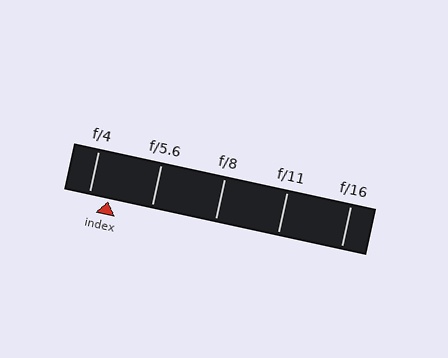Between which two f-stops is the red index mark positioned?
The index mark is between f/4 and f/5.6.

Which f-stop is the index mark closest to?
The index mark is closest to f/4.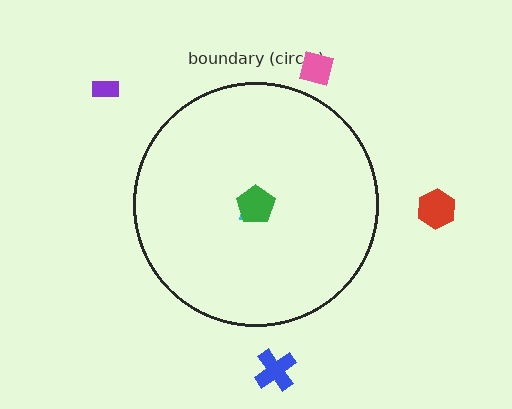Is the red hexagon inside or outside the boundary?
Outside.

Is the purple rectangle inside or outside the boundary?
Outside.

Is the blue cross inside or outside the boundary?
Outside.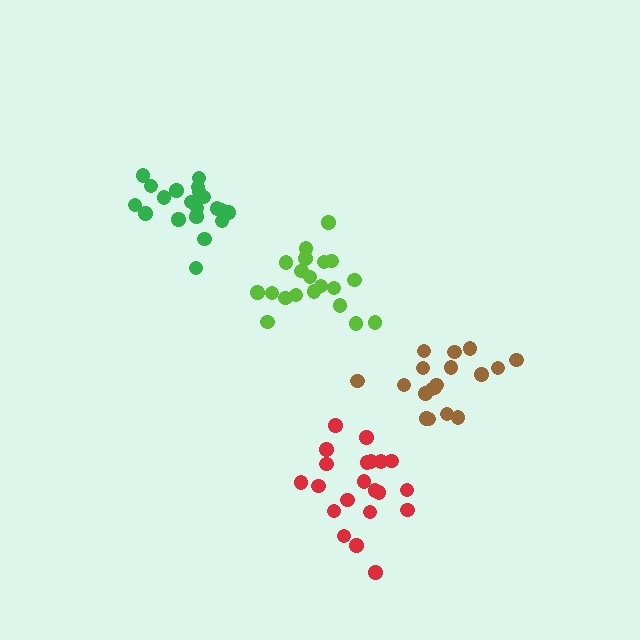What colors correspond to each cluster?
The clusters are colored: brown, lime, red, green.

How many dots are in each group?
Group 1: 18 dots, Group 2: 20 dots, Group 3: 21 dots, Group 4: 20 dots (79 total).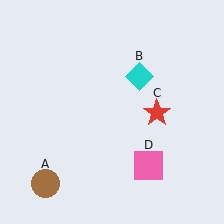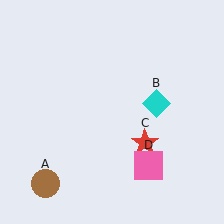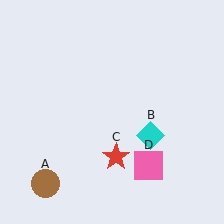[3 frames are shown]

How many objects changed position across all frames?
2 objects changed position: cyan diamond (object B), red star (object C).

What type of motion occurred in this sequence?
The cyan diamond (object B), red star (object C) rotated clockwise around the center of the scene.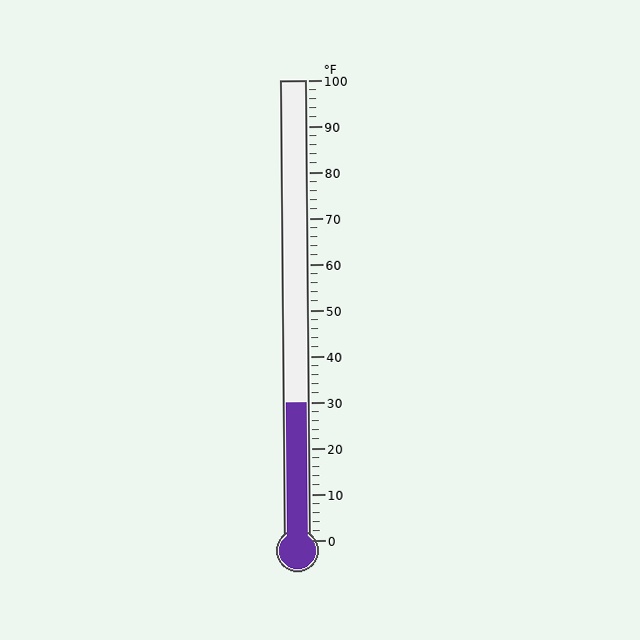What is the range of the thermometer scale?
The thermometer scale ranges from 0°F to 100°F.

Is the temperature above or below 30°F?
The temperature is at 30°F.